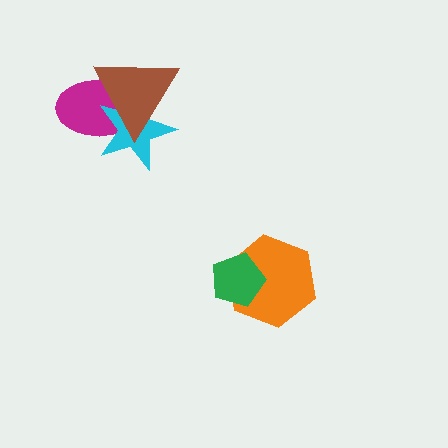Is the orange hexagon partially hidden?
Yes, it is partially covered by another shape.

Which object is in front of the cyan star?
The brown triangle is in front of the cyan star.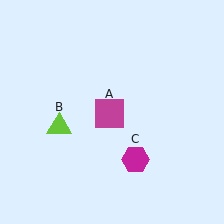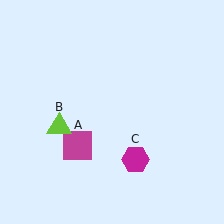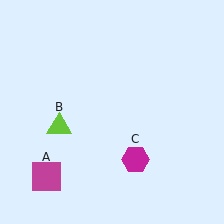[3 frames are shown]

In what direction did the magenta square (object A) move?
The magenta square (object A) moved down and to the left.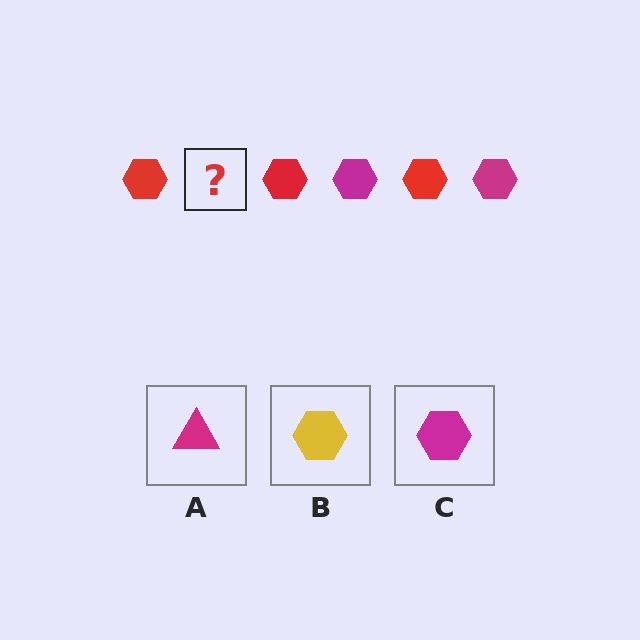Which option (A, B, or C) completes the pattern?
C.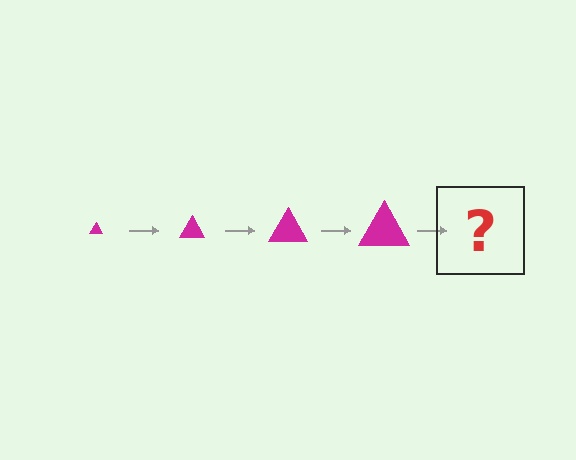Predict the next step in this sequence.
The next step is a magenta triangle, larger than the previous one.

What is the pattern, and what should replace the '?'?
The pattern is that the triangle gets progressively larger each step. The '?' should be a magenta triangle, larger than the previous one.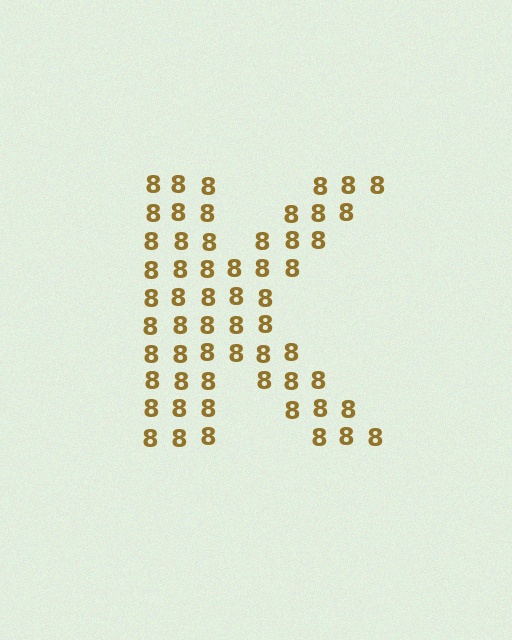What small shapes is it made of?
It is made of small digit 8's.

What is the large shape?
The large shape is the letter K.